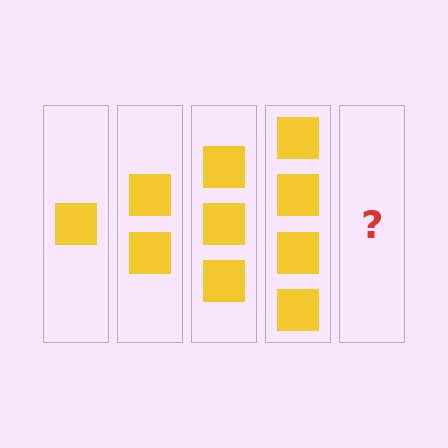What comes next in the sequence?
The next element should be 5 squares.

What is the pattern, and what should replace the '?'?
The pattern is that each step adds one more square. The '?' should be 5 squares.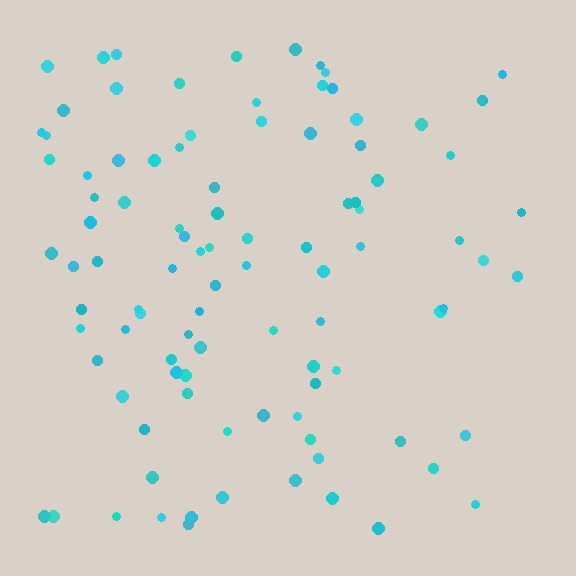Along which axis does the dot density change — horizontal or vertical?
Horizontal.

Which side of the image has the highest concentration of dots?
The left.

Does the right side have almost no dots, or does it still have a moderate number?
Still a moderate number, just noticeably fewer than the left.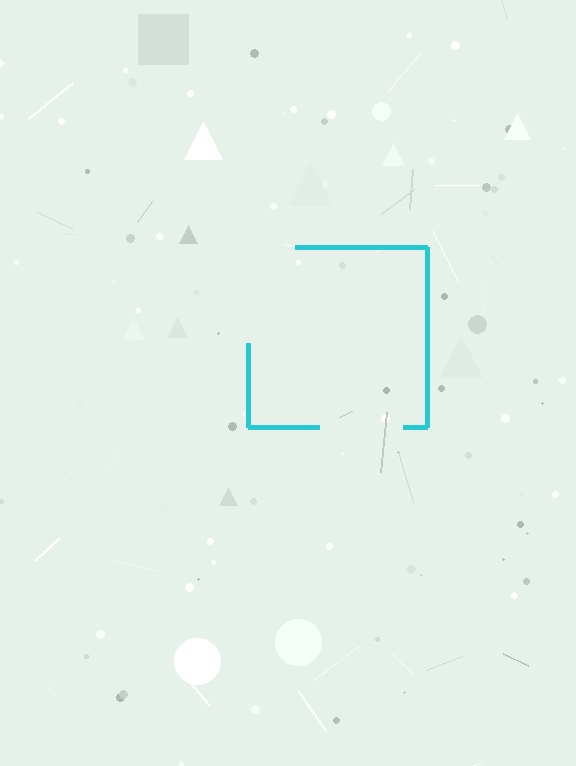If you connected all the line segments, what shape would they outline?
They would outline a square.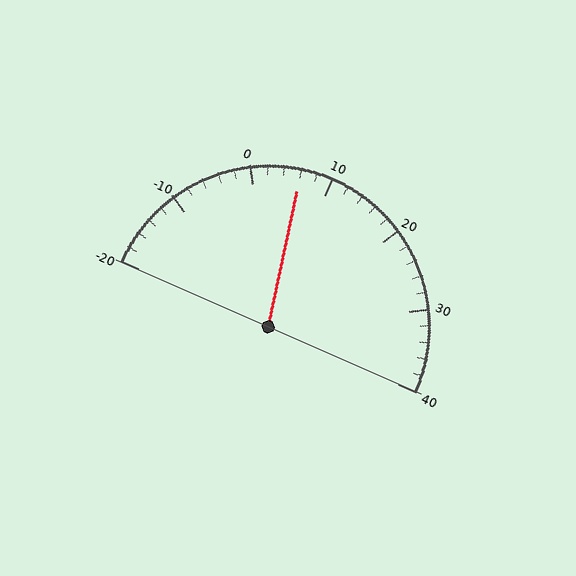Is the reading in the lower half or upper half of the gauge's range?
The reading is in the lower half of the range (-20 to 40).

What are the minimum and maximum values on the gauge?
The gauge ranges from -20 to 40.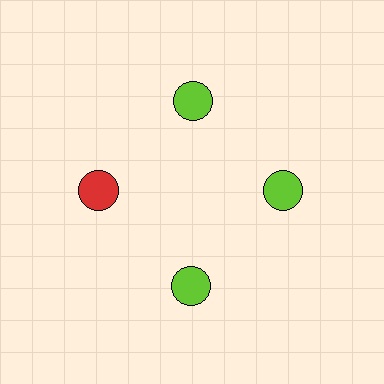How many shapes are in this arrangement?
There are 4 shapes arranged in a ring pattern.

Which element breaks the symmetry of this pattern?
The red circle at roughly the 9 o'clock position breaks the symmetry. All other shapes are lime circles.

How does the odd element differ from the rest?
It has a different color: red instead of lime.